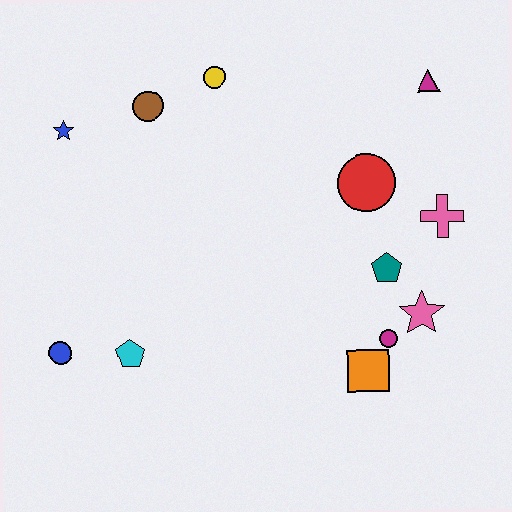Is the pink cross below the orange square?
No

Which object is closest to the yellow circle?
The brown circle is closest to the yellow circle.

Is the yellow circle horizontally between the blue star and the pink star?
Yes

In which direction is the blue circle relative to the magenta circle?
The blue circle is to the left of the magenta circle.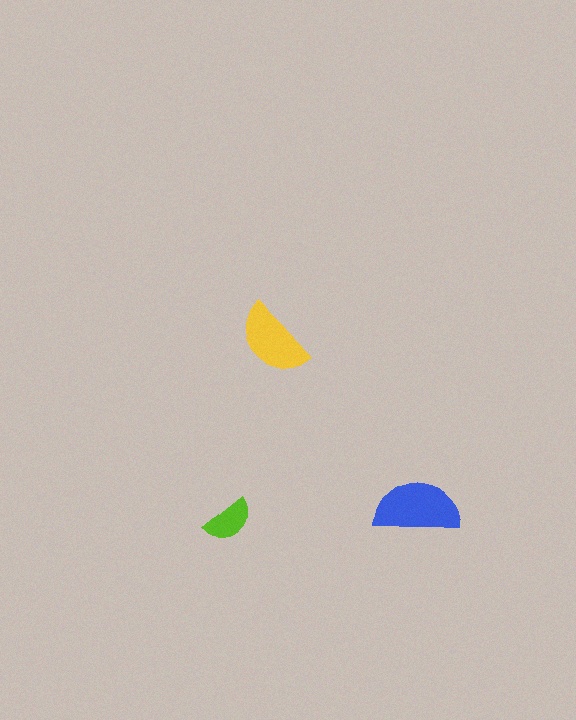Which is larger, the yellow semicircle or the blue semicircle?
The blue one.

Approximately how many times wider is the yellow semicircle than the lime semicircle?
About 1.5 times wider.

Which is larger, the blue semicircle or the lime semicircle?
The blue one.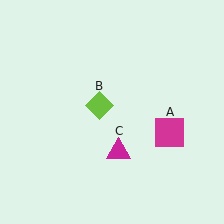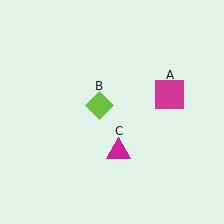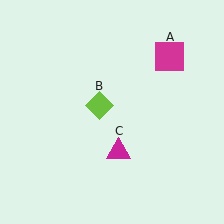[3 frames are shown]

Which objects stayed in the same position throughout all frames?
Lime diamond (object B) and magenta triangle (object C) remained stationary.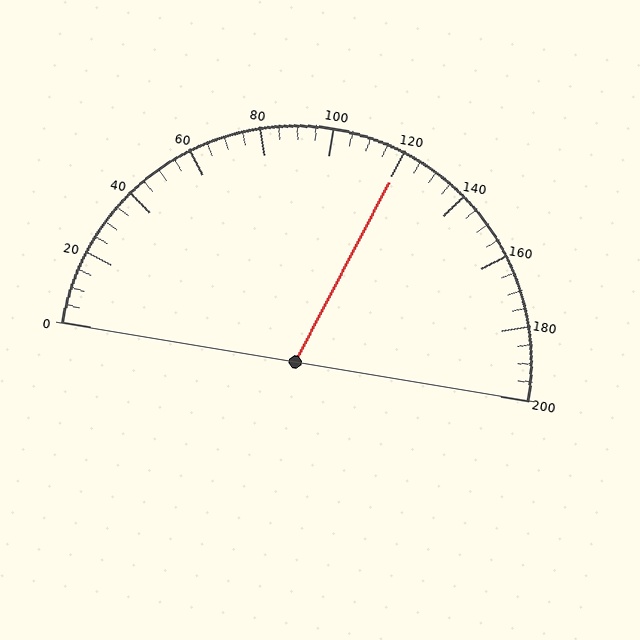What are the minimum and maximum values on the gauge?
The gauge ranges from 0 to 200.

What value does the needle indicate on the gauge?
The needle indicates approximately 120.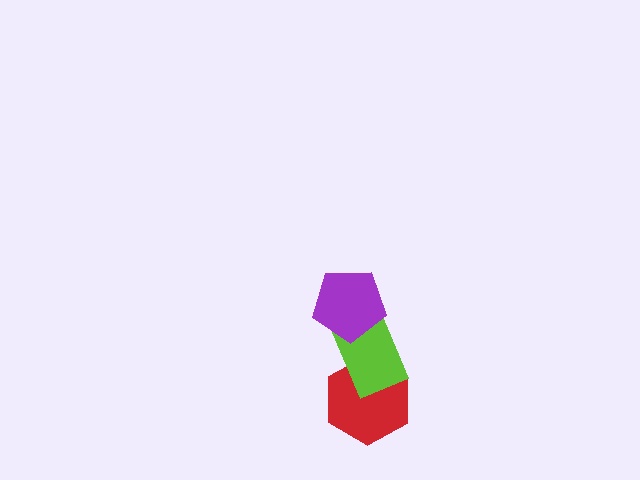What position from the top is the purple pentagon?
The purple pentagon is 1st from the top.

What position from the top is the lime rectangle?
The lime rectangle is 2nd from the top.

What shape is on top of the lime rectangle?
The purple pentagon is on top of the lime rectangle.